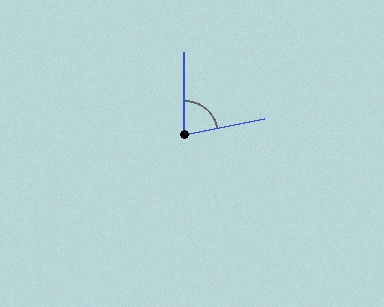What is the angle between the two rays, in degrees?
Approximately 78 degrees.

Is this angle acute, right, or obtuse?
It is acute.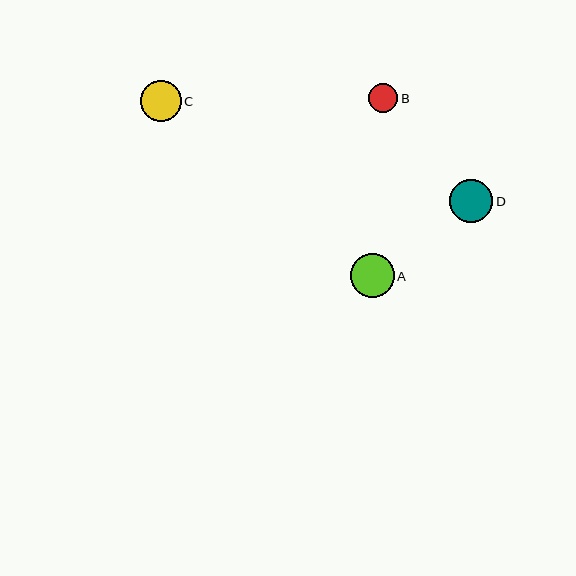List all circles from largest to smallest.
From largest to smallest: D, A, C, B.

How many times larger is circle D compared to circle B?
Circle D is approximately 1.5 times the size of circle B.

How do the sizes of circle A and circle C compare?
Circle A and circle C are approximately the same size.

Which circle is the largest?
Circle D is the largest with a size of approximately 44 pixels.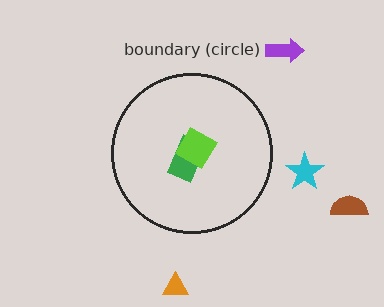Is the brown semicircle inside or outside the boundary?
Outside.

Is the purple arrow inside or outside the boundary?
Outside.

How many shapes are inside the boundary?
2 inside, 4 outside.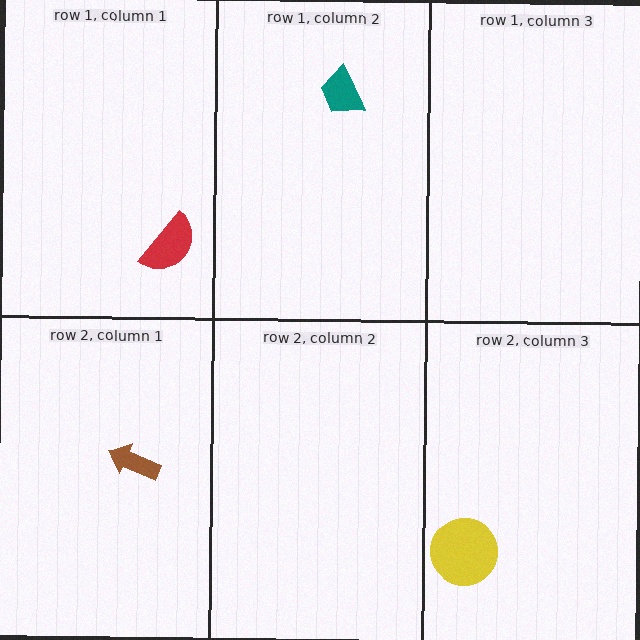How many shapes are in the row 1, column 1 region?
1.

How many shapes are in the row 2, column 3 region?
1.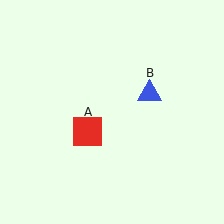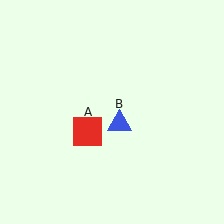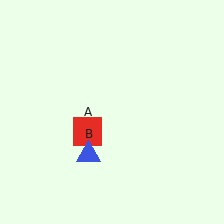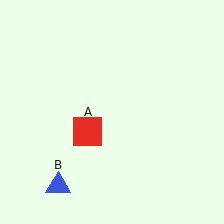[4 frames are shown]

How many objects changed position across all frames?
1 object changed position: blue triangle (object B).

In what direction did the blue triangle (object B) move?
The blue triangle (object B) moved down and to the left.